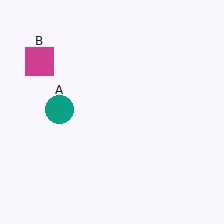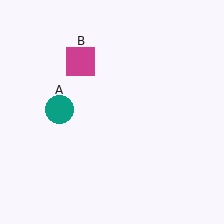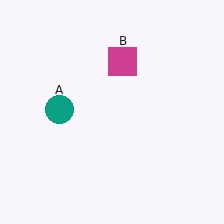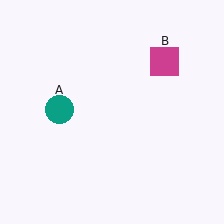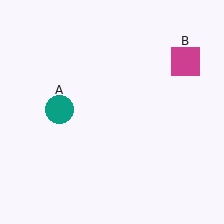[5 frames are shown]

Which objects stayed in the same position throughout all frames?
Teal circle (object A) remained stationary.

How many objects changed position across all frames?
1 object changed position: magenta square (object B).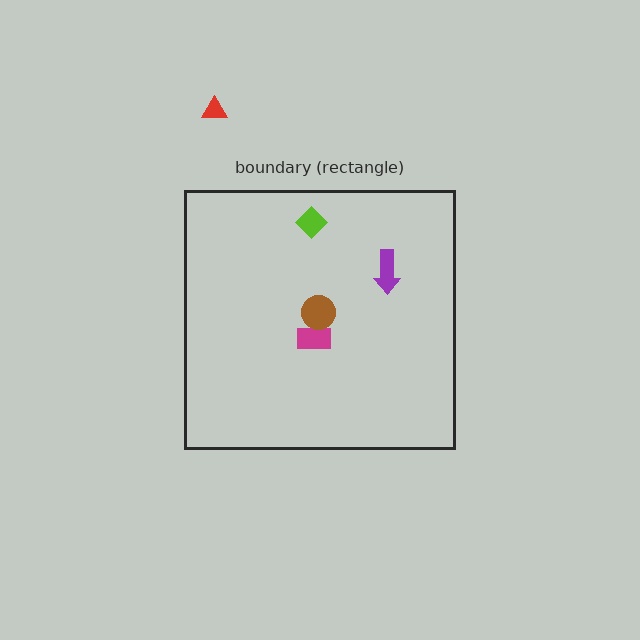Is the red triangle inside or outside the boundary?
Outside.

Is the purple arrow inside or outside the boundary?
Inside.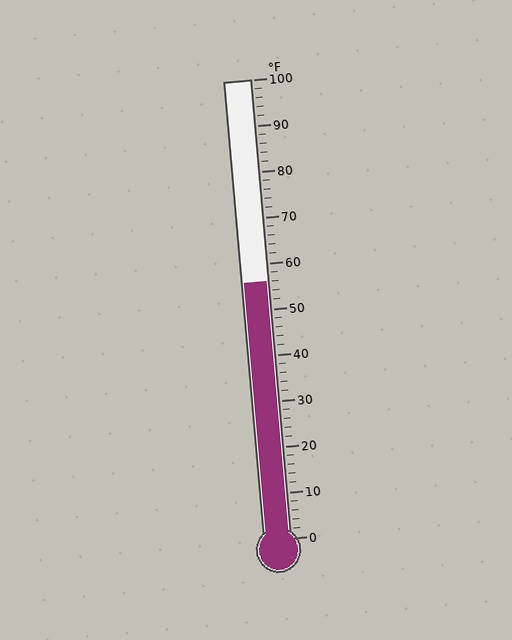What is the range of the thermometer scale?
The thermometer scale ranges from 0°F to 100°F.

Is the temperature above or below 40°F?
The temperature is above 40°F.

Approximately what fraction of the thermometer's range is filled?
The thermometer is filled to approximately 55% of its range.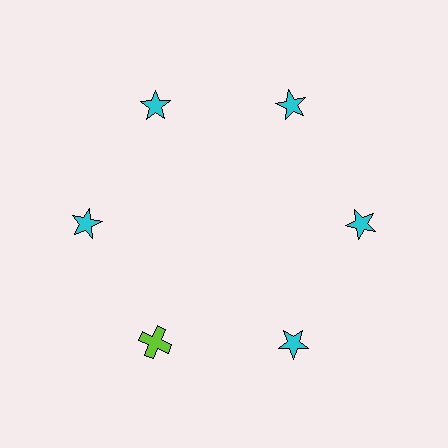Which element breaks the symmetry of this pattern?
The lime cross at roughly the 7 o'clock position breaks the symmetry. All other shapes are cyan stars.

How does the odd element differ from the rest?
It differs in both color (lime instead of cyan) and shape (cross instead of star).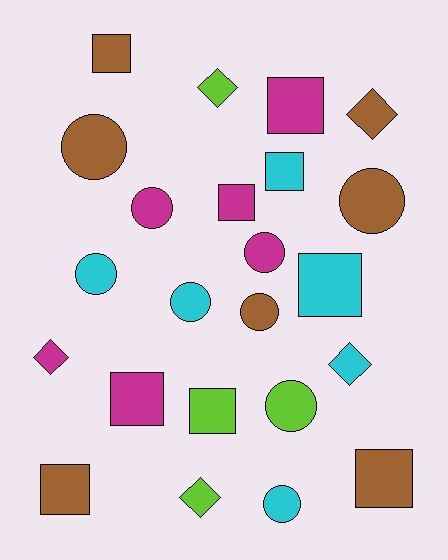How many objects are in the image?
There are 23 objects.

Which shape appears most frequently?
Square, with 9 objects.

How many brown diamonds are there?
There is 1 brown diamond.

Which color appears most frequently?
Brown, with 7 objects.